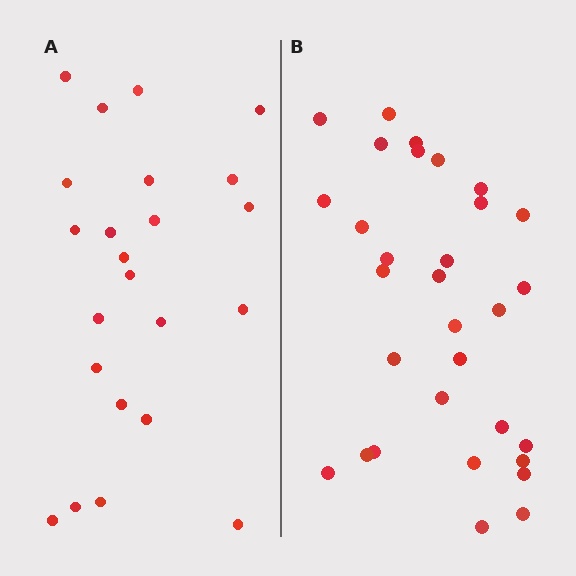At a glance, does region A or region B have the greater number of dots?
Region B (the right region) has more dots.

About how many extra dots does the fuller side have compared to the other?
Region B has roughly 8 or so more dots than region A.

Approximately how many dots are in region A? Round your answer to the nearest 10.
About 20 dots. (The exact count is 23, which rounds to 20.)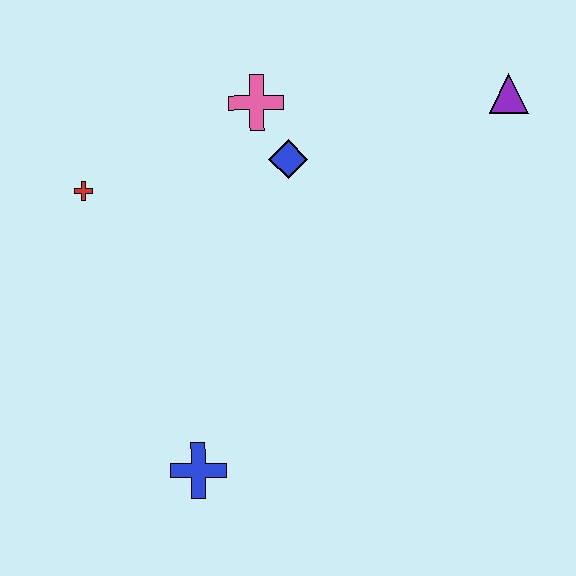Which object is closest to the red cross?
The pink cross is closest to the red cross.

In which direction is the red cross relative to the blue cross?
The red cross is above the blue cross.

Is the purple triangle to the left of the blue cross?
No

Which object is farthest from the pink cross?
The blue cross is farthest from the pink cross.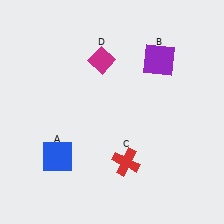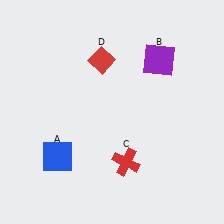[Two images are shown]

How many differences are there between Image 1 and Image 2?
There is 1 difference between the two images.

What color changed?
The diamond (D) changed from magenta in Image 1 to red in Image 2.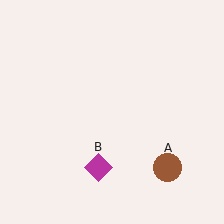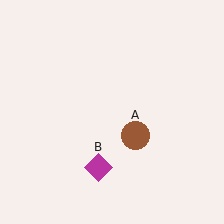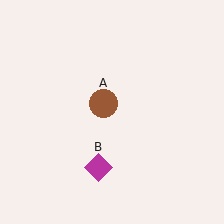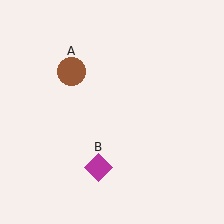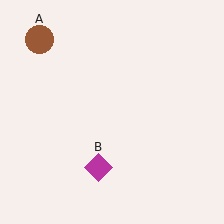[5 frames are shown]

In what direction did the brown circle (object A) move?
The brown circle (object A) moved up and to the left.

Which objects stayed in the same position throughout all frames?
Magenta diamond (object B) remained stationary.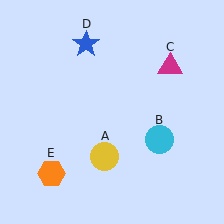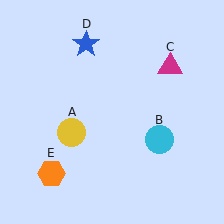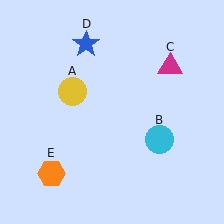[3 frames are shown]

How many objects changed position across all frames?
1 object changed position: yellow circle (object A).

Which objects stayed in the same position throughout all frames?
Cyan circle (object B) and magenta triangle (object C) and blue star (object D) and orange hexagon (object E) remained stationary.